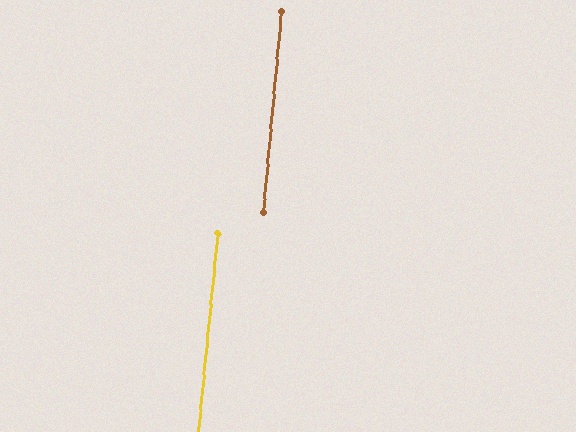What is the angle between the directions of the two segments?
Approximately 0 degrees.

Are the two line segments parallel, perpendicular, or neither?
Parallel — their directions differ by only 0.3°.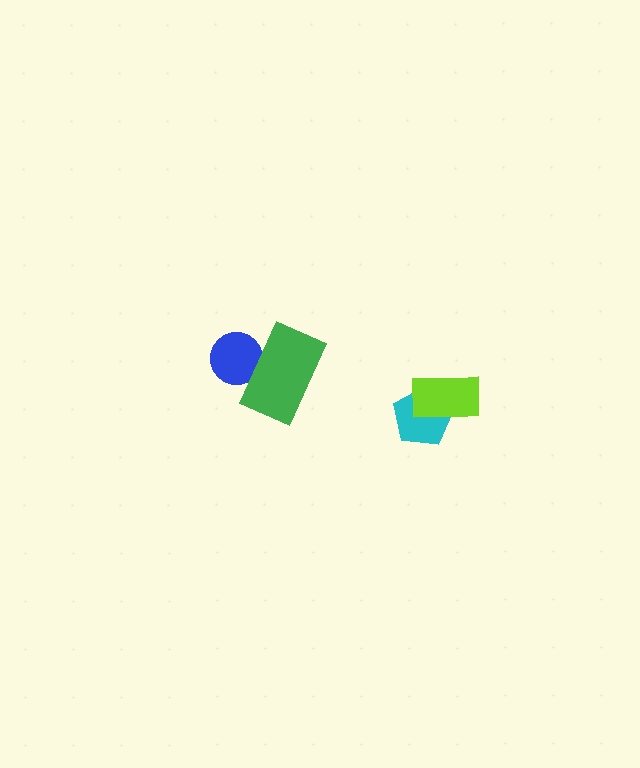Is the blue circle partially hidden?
Yes, it is partially covered by another shape.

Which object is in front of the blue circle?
The green rectangle is in front of the blue circle.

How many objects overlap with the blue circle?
1 object overlaps with the blue circle.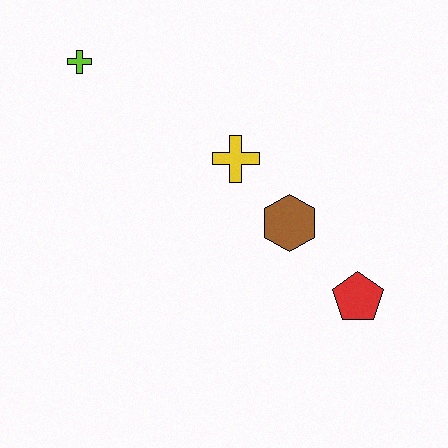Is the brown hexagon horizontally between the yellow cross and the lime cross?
No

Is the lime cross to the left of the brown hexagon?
Yes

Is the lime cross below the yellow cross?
No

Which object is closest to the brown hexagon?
The yellow cross is closest to the brown hexagon.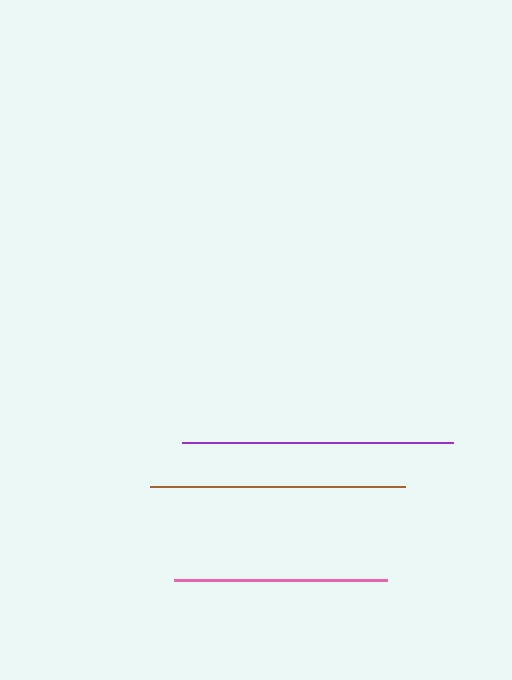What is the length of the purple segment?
The purple segment is approximately 271 pixels long.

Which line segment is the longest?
The purple line is the longest at approximately 271 pixels.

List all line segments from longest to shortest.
From longest to shortest: purple, brown, pink.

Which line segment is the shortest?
The pink line is the shortest at approximately 213 pixels.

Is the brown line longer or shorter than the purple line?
The purple line is longer than the brown line.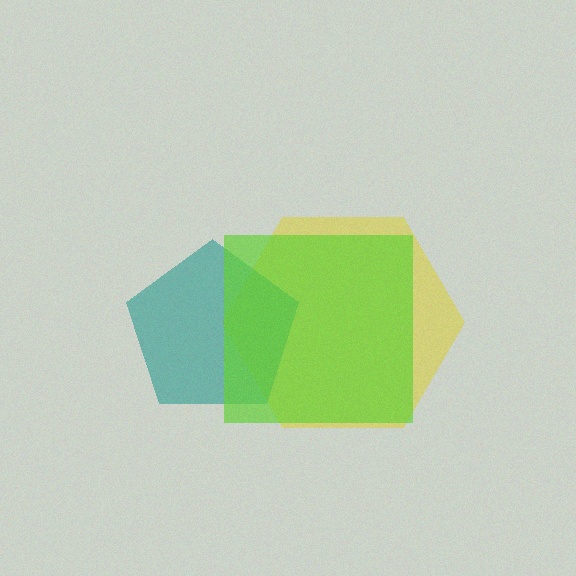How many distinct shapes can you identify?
There are 3 distinct shapes: a yellow hexagon, a teal pentagon, a lime square.